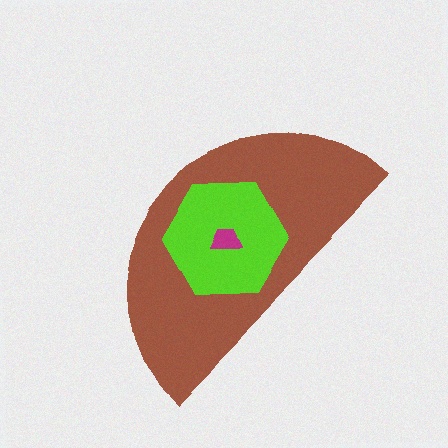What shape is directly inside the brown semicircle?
The lime hexagon.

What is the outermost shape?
The brown semicircle.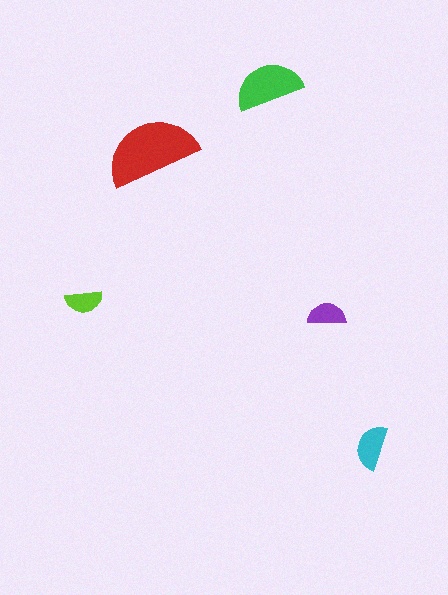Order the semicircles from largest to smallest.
the red one, the green one, the cyan one, the purple one, the lime one.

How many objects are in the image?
There are 5 objects in the image.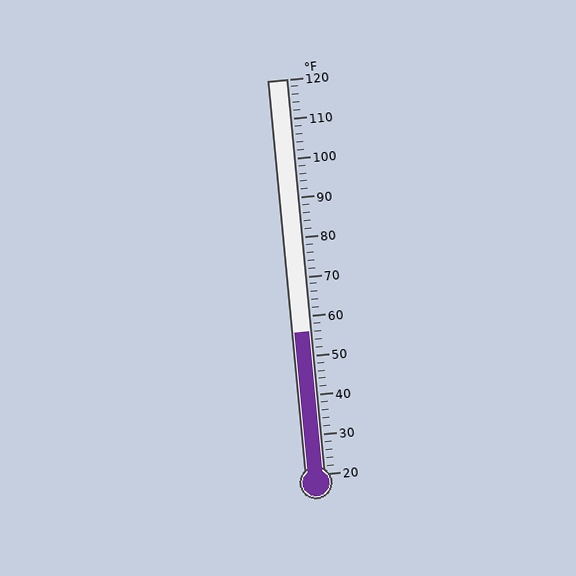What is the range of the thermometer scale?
The thermometer scale ranges from 20°F to 120°F.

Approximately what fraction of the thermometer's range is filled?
The thermometer is filled to approximately 35% of its range.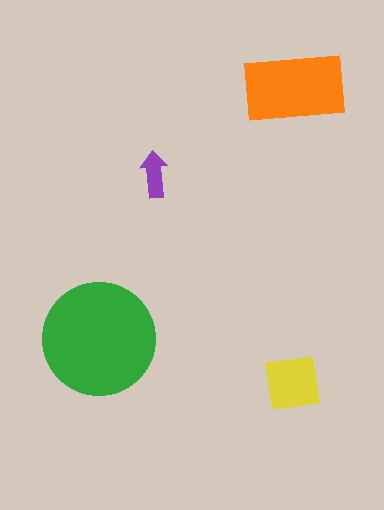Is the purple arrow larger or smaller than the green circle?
Smaller.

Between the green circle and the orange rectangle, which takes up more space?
The green circle.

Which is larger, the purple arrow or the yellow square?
The yellow square.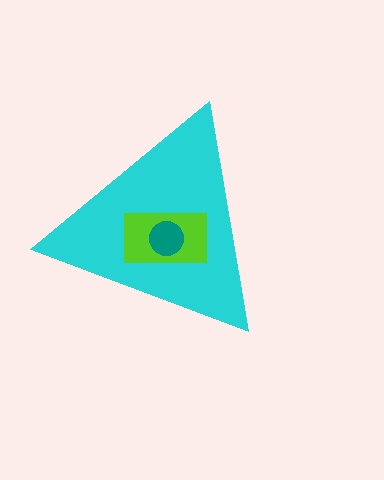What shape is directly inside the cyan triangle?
The lime rectangle.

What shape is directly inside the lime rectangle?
The teal circle.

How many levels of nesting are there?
3.